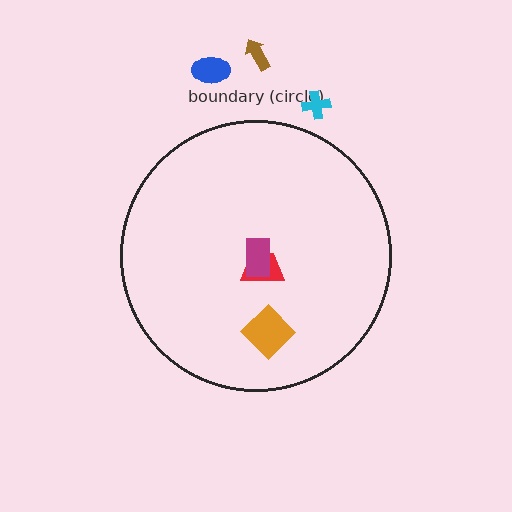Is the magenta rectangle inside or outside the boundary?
Inside.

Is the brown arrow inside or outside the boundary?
Outside.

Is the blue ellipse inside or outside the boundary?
Outside.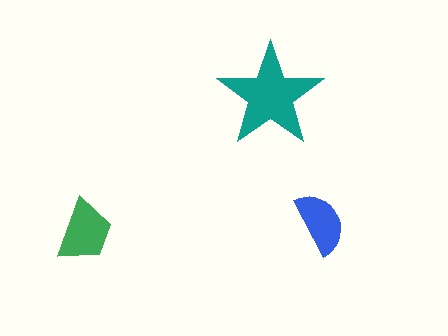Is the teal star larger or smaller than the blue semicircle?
Larger.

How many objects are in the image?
There are 3 objects in the image.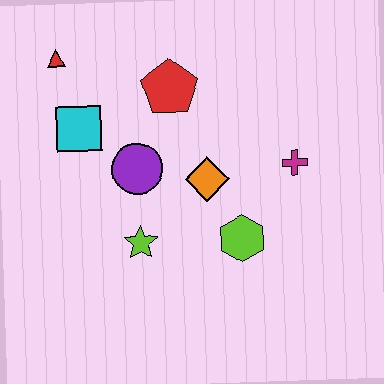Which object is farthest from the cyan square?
The magenta cross is farthest from the cyan square.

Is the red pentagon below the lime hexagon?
No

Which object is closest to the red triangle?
The cyan square is closest to the red triangle.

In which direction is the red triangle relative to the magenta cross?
The red triangle is to the left of the magenta cross.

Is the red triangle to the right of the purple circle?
No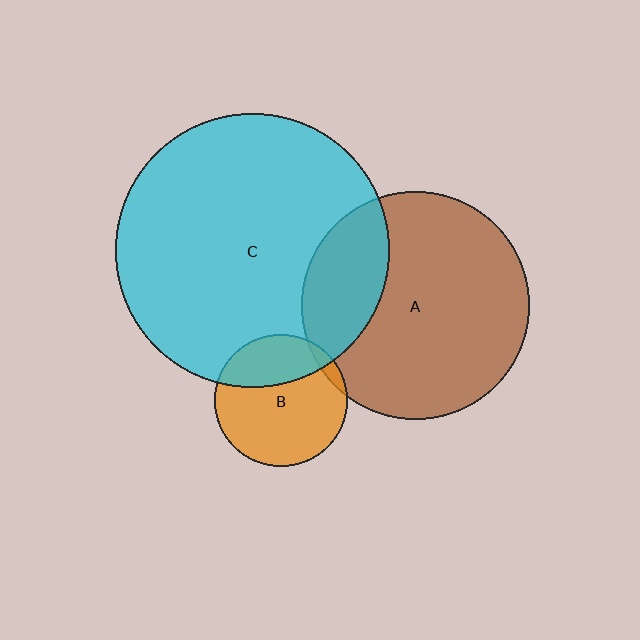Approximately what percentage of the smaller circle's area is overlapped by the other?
Approximately 5%.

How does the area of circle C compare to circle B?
Approximately 4.3 times.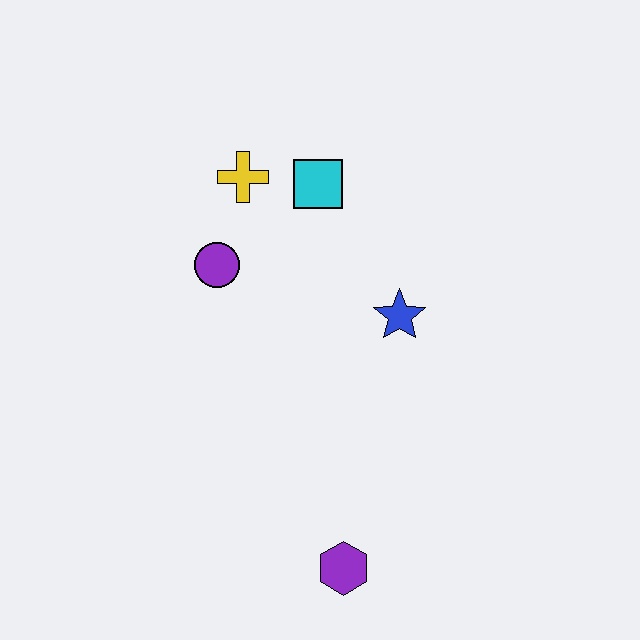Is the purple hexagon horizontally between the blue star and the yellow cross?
Yes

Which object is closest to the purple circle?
The yellow cross is closest to the purple circle.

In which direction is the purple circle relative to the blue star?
The purple circle is to the left of the blue star.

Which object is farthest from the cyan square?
The purple hexagon is farthest from the cyan square.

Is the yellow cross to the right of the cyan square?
No